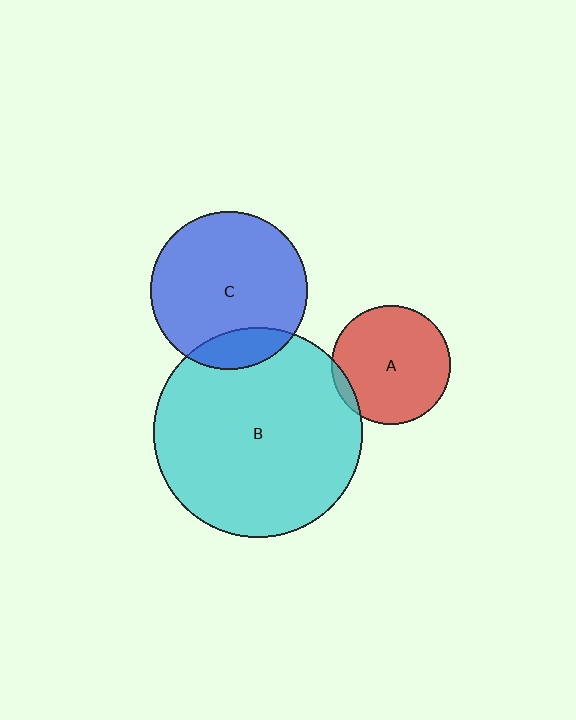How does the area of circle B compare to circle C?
Approximately 1.8 times.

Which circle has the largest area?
Circle B (cyan).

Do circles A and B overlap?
Yes.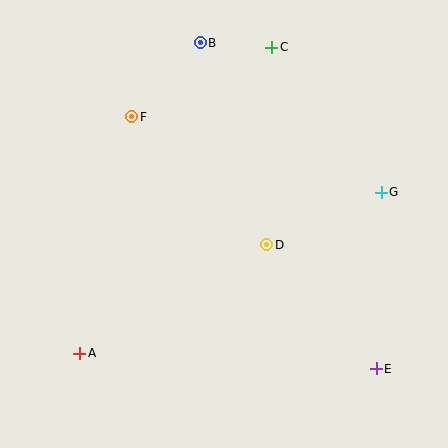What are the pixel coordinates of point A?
Point A is at (80, 353).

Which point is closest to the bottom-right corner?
Point E is closest to the bottom-right corner.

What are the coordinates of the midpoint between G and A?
The midpoint between G and A is at (231, 273).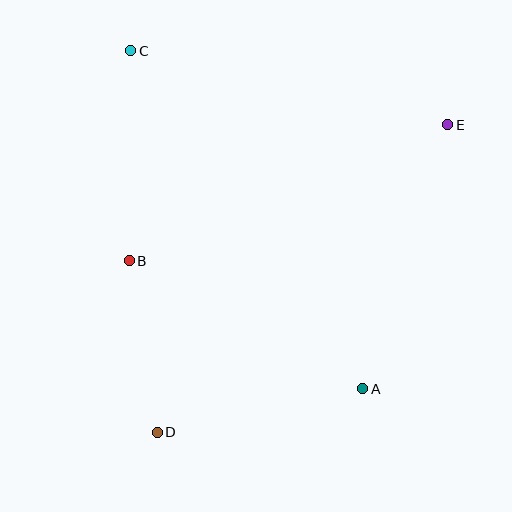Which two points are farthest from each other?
Points D and E are farthest from each other.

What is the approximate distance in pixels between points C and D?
The distance between C and D is approximately 382 pixels.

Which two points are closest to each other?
Points B and D are closest to each other.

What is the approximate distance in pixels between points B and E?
The distance between B and E is approximately 346 pixels.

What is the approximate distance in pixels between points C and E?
The distance between C and E is approximately 326 pixels.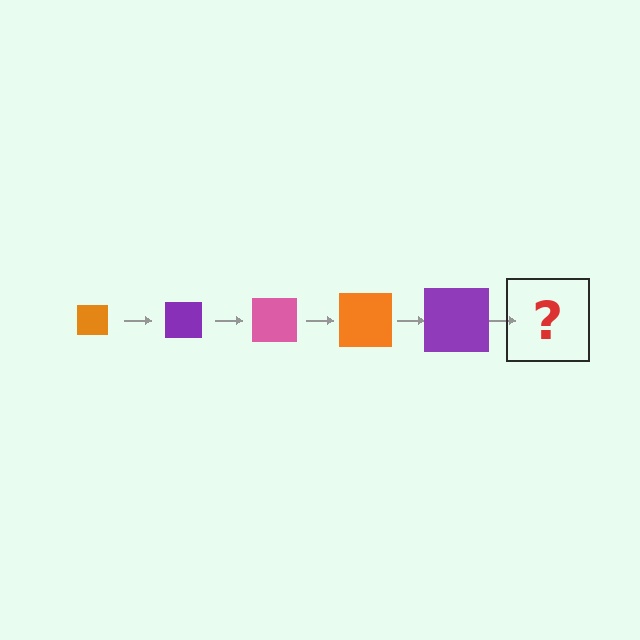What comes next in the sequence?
The next element should be a pink square, larger than the previous one.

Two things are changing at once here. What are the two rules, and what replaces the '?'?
The two rules are that the square grows larger each step and the color cycles through orange, purple, and pink. The '?' should be a pink square, larger than the previous one.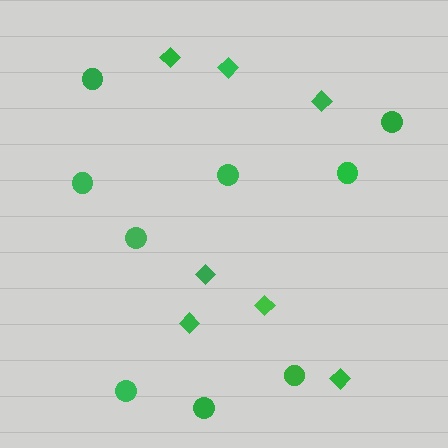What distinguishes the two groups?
There are 2 groups: one group of diamonds (7) and one group of circles (9).